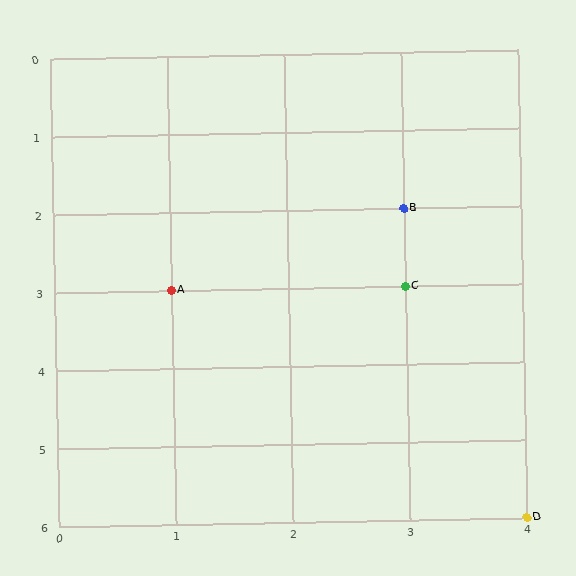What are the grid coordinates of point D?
Point D is at grid coordinates (4, 6).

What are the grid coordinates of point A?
Point A is at grid coordinates (1, 3).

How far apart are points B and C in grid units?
Points B and C are 1 row apart.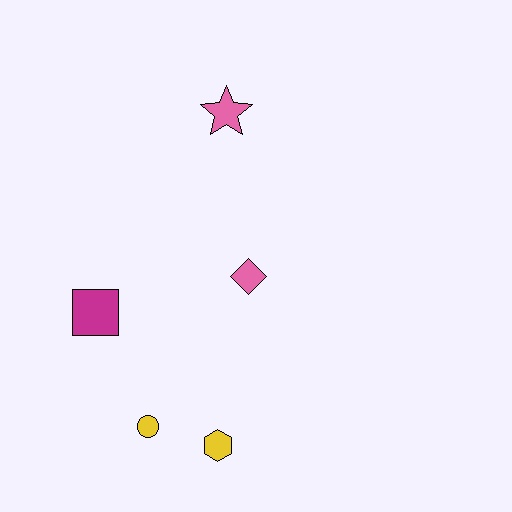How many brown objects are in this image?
There are no brown objects.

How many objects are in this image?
There are 5 objects.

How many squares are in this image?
There is 1 square.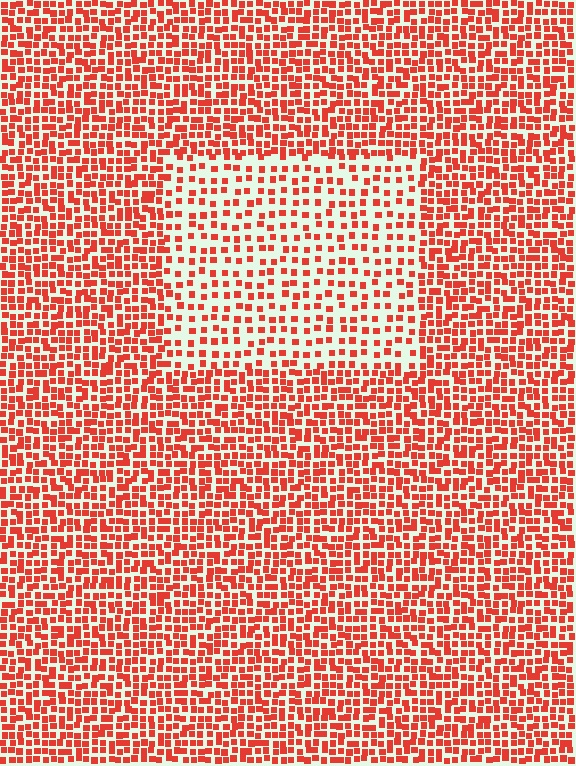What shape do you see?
I see a rectangle.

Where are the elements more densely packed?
The elements are more densely packed outside the rectangle boundary.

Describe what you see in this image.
The image contains small red elements arranged at two different densities. A rectangle-shaped region is visible where the elements are less densely packed than the surrounding area.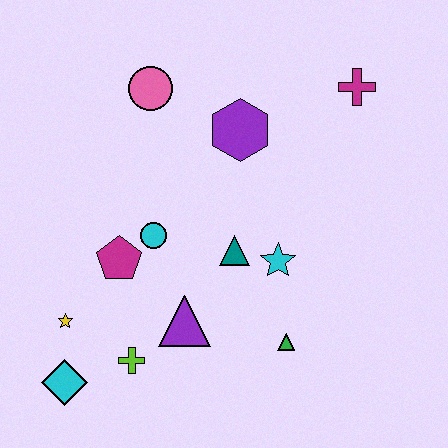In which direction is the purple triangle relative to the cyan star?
The purple triangle is to the left of the cyan star.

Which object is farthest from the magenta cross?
The cyan diamond is farthest from the magenta cross.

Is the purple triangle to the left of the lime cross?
No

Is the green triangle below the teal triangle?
Yes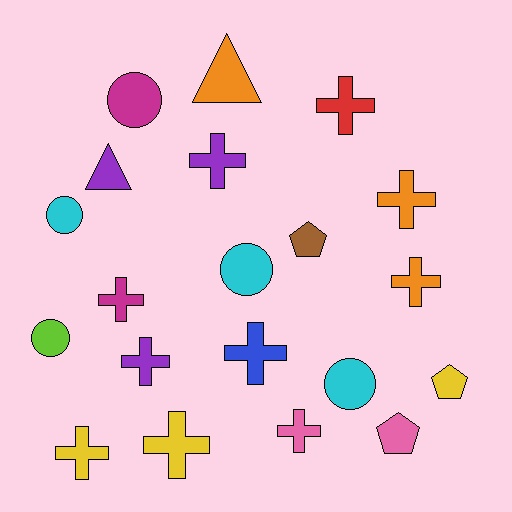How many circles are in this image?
There are 5 circles.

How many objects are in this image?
There are 20 objects.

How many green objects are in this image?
There are no green objects.